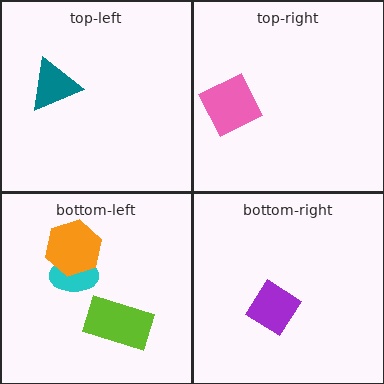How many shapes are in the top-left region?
1.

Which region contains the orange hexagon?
The bottom-left region.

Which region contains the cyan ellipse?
The bottom-left region.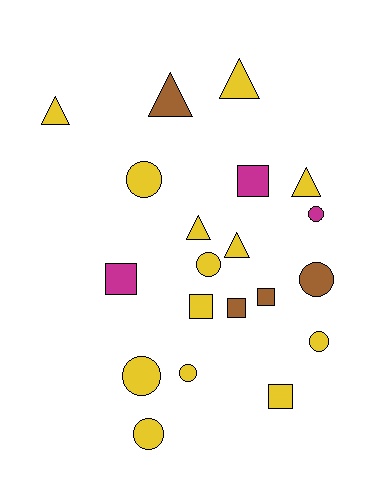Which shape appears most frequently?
Circle, with 8 objects.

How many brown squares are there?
There are 2 brown squares.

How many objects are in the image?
There are 20 objects.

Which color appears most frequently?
Yellow, with 13 objects.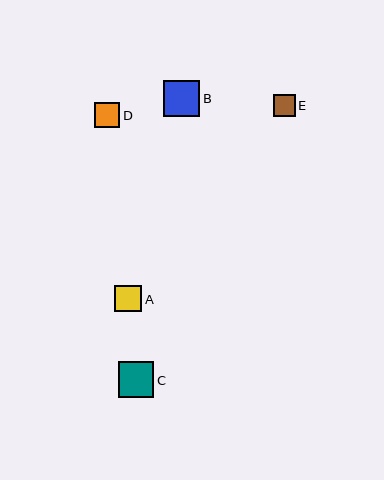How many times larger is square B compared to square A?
Square B is approximately 1.3 times the size of square A.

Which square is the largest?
Square B is the largest with a size of approximately 36 pixels.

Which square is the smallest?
Square E is the smallest with a size of approximately 22 pixels.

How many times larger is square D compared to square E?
Square D is approximately 1.1 times the size of square E.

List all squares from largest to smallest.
From largest to smallest: B, C, A, D, E.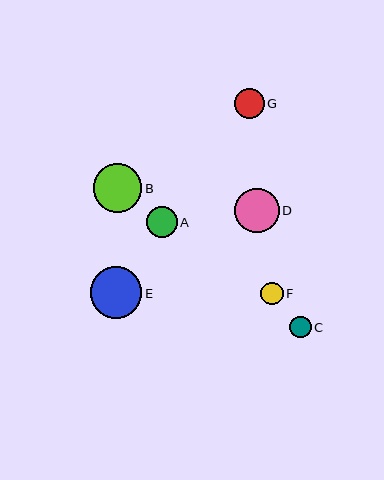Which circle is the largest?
Circle E is the largest with a size of approximately 52 pixels.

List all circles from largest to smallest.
From largest to smallest: E, B, D, A, G, F, C.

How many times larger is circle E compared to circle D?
Circle E is approximately 1.2 times the size of circle D.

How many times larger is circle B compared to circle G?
Circle B is approximately 1.6 times the size of circle G.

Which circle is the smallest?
Circle C is the smallest with a size of approximately 21 pixels.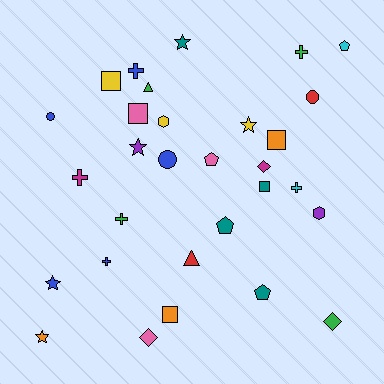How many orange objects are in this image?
There are 3 orange objects.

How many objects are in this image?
There are 30 objects.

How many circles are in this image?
There are 3 circles.